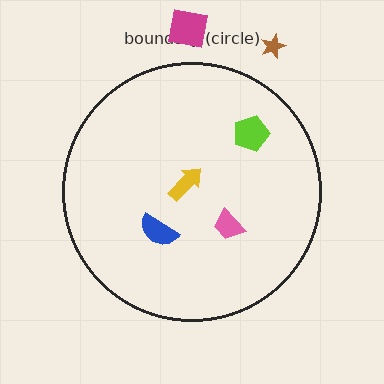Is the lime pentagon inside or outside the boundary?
Inside.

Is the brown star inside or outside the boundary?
Outside.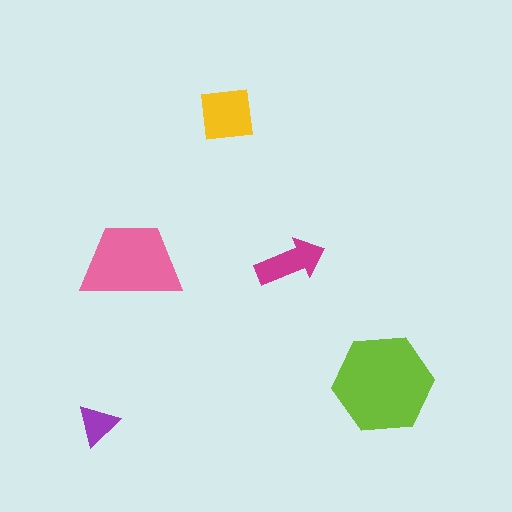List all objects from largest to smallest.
The lime hexagon, the pink trapezoid, the yellow square, the magenta arrow, the purple triangle.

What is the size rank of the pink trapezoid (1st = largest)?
2nd.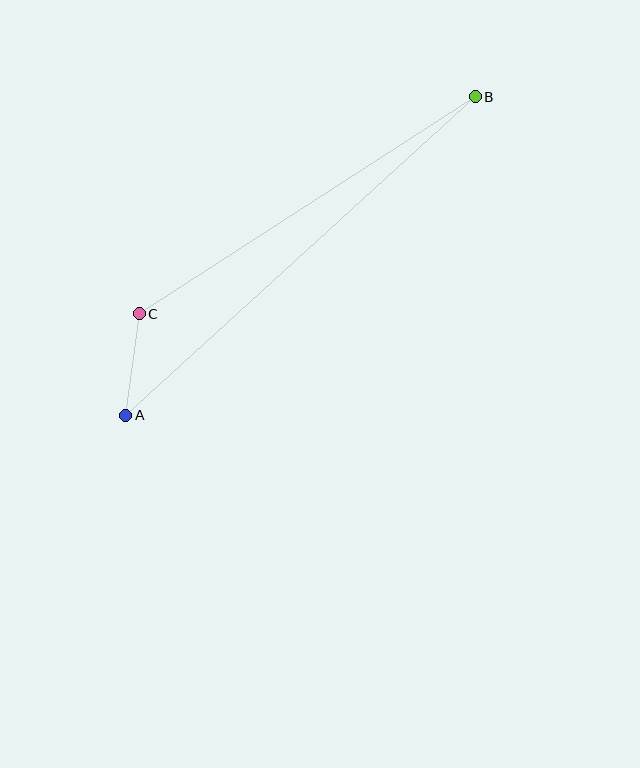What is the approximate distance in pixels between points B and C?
The distance between B and C is approximately 400 pixels.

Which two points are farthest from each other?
Points A and B are farthest from each other.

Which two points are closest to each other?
Points A and C are closest to each other.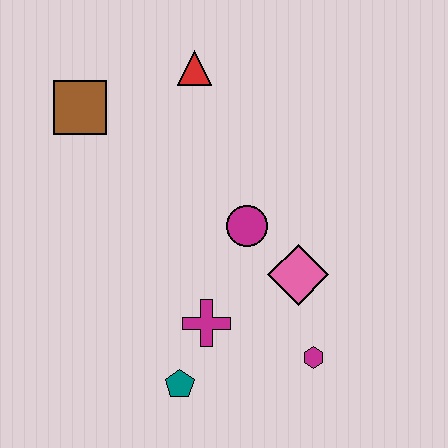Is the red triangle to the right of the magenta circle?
No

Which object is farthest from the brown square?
The magenta hexagon is farthest from the brown square.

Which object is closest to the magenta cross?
The teal pentagon is closest to the magenta cross.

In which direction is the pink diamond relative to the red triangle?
The pink diamond is below the red triangle.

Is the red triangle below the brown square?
No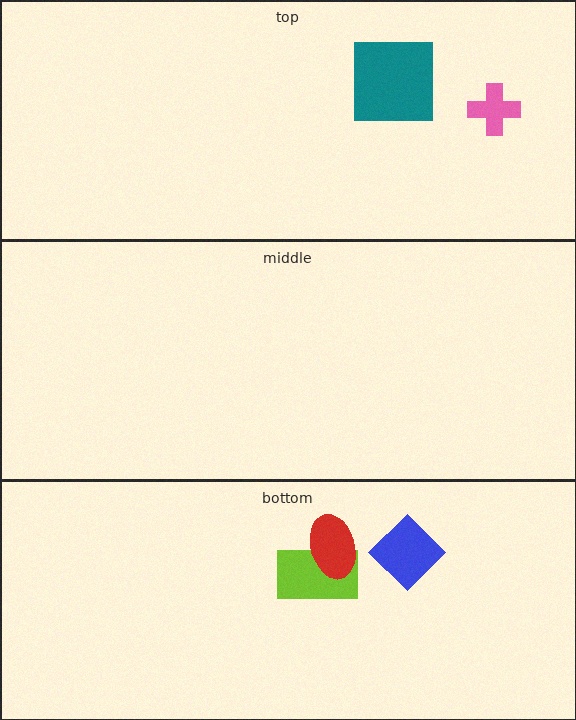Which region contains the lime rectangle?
The bottom region.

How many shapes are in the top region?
2.